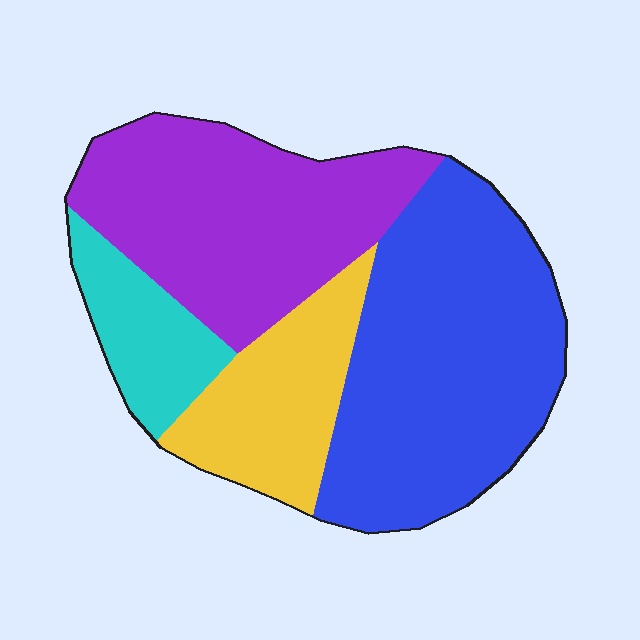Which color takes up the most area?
Blue, at roughly 40%.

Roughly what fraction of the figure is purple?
Purple covers 32% of the figure.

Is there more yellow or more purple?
Purple.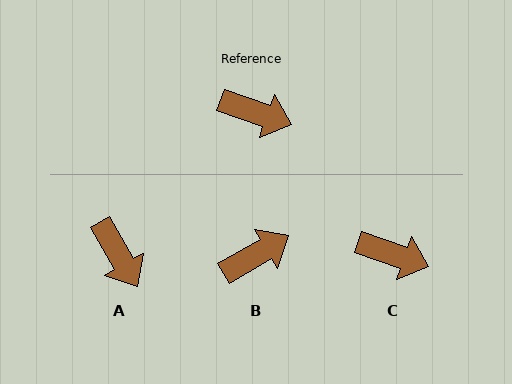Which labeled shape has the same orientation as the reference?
C.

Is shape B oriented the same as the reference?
No, it is off by about 50 degrees.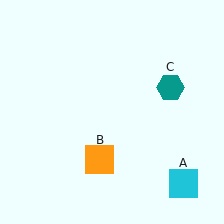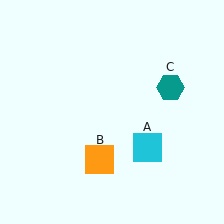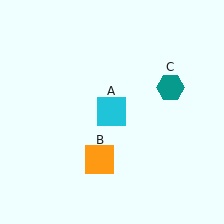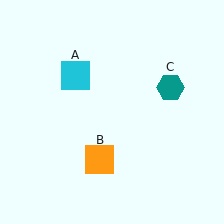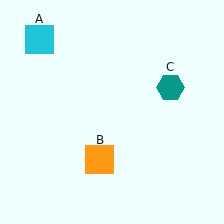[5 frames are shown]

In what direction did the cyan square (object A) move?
The cyan square (object A) moved up and to the left.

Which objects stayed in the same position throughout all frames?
Orange square (object B) and teal hexagon (object C) remained stationary.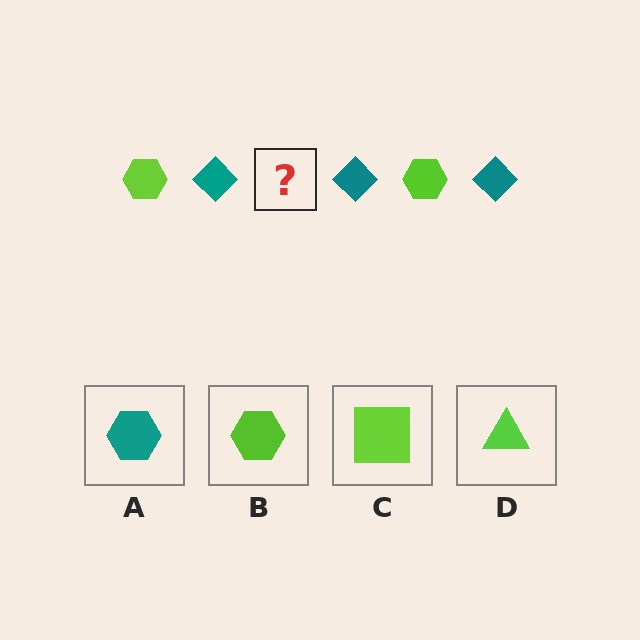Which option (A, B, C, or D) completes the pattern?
B.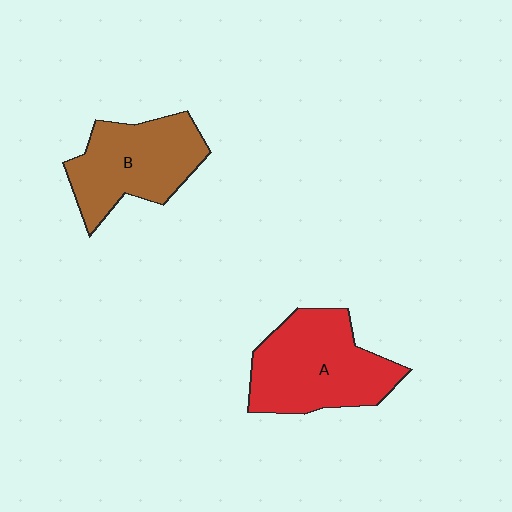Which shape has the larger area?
Shape A (red).